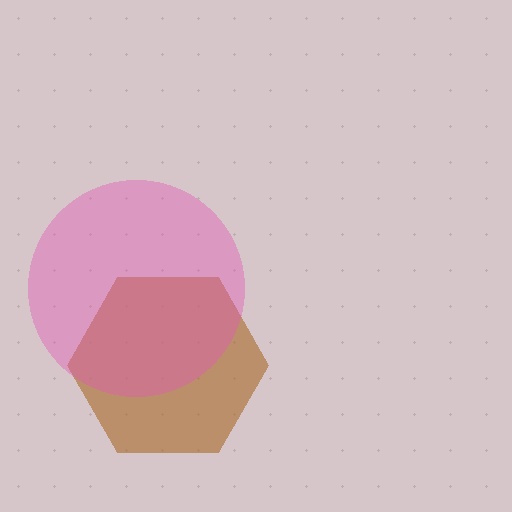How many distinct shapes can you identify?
There are 2 distinct shapes: a brown hexagon, a pink circle.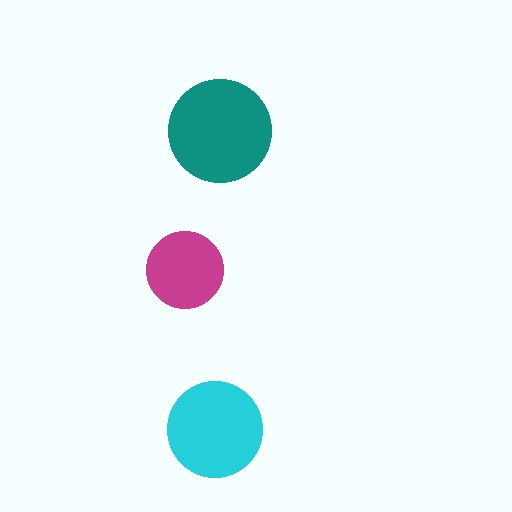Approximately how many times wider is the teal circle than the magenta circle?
About 1.5 times wider.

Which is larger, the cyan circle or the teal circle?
The teal one.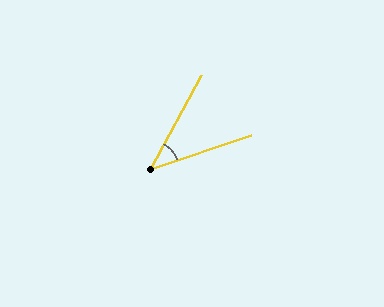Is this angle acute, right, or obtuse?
It is acute.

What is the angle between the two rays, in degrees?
Approximately 43 degrees.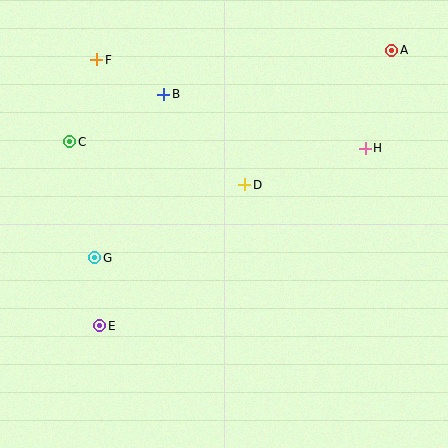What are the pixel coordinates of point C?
Point C is at (70, 142).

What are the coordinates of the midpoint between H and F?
The midpoint between H and F is at (231, 104).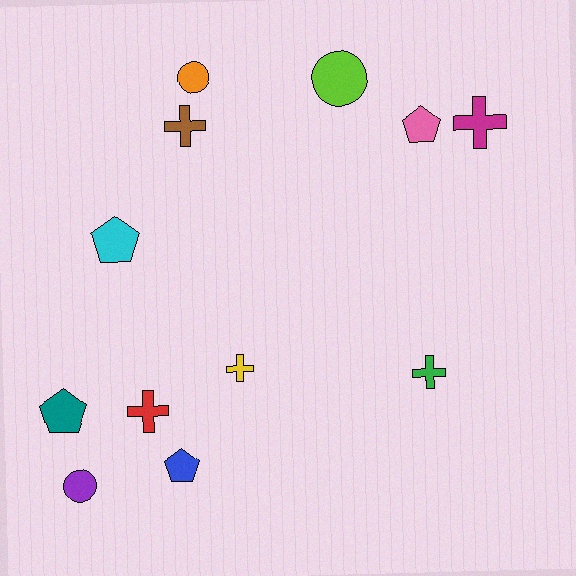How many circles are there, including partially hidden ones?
There are 3 circles.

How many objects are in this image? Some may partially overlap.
There are 12 objects.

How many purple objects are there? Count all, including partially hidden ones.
There is 1 purple object.